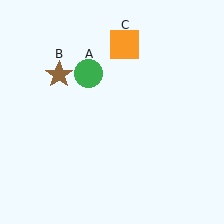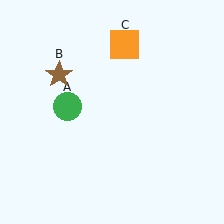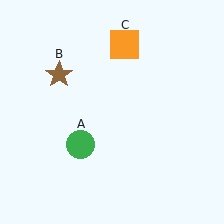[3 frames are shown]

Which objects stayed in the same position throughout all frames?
Brown star (object B) and orange square (object C) remained stationary.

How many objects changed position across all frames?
1 object changed position: green circle (object A).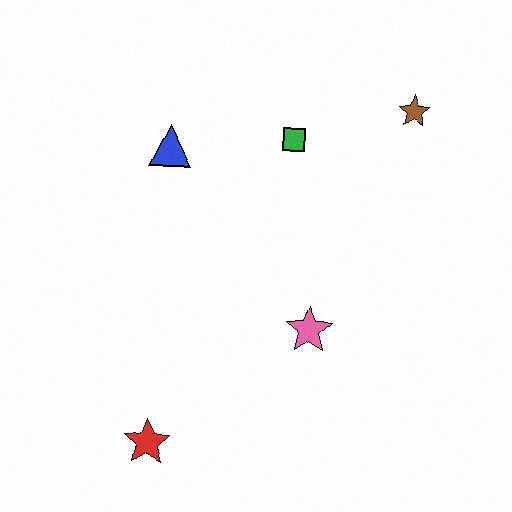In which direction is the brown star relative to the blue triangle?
The brown star is to the right of the blue triangle.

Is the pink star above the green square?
No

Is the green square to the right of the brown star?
No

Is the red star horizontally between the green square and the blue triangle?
No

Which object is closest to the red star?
The pink star is closest to the red star.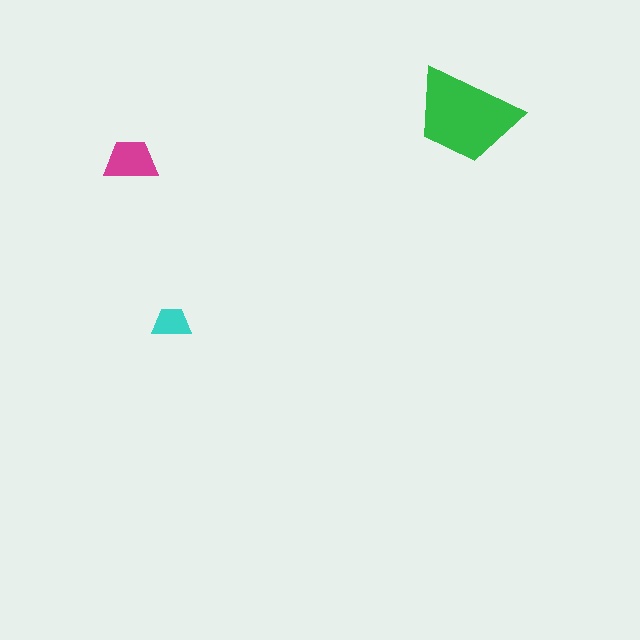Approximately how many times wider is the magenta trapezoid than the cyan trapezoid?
About 1.5 times wider.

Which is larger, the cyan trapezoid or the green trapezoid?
The green one.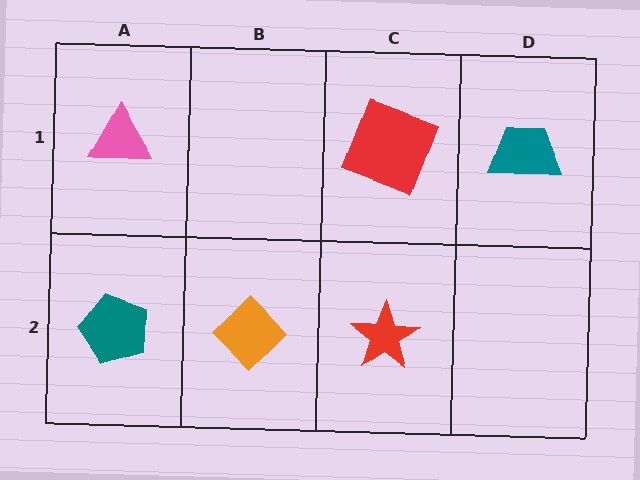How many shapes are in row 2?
3 shapes.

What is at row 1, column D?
A teal trapezoid.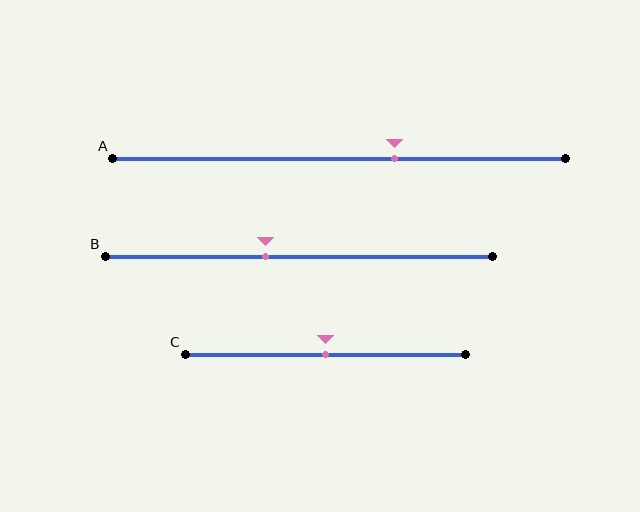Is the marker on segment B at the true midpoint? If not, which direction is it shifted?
No, the marker on segment B is shifted to the left by about 9% of the segment length.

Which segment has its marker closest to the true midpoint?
Segment C has its marker closest to the true midpoint.